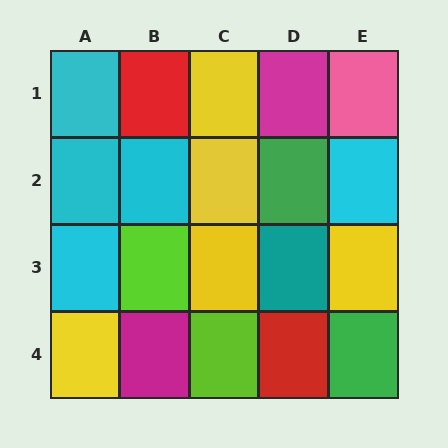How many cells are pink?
1 cell is pink.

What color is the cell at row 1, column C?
Yellow.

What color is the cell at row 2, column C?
Yellow.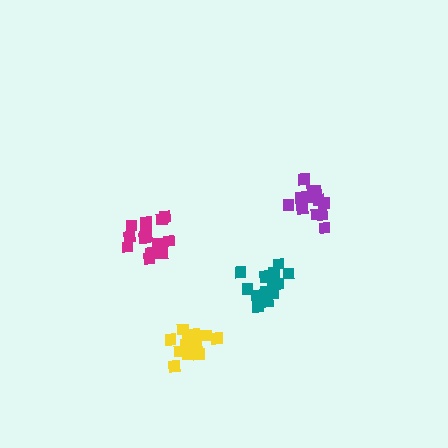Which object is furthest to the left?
The magenta cluster is leftmost.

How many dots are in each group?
Group 1: 14 dots, Group 2: 14 dots, Group 3: 16 dots, Group 4: 14 dots (58 total).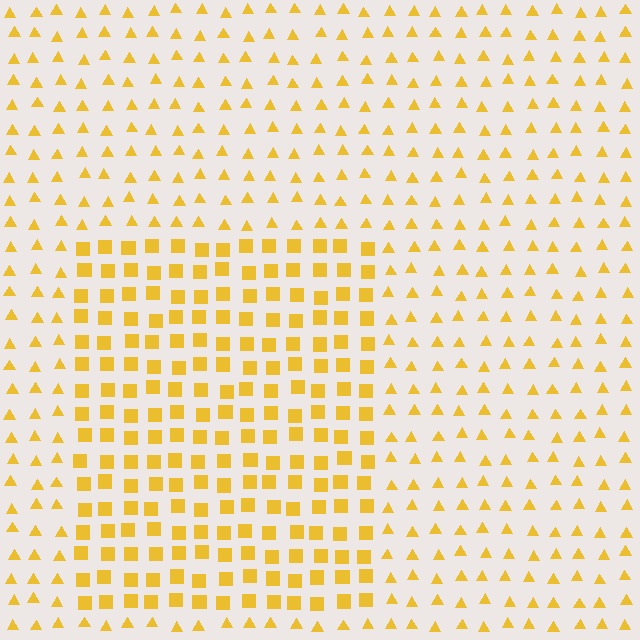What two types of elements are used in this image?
The image uses squares inside the rectangle region and triangles outside it.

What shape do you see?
I see a rectangle.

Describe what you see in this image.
The image is filled with small yellow elements arranged in a uniform grid. A rectangle-shaped region contains squares, while the surrounding area contains triangles. The boundary is defined purely by the change in element shape.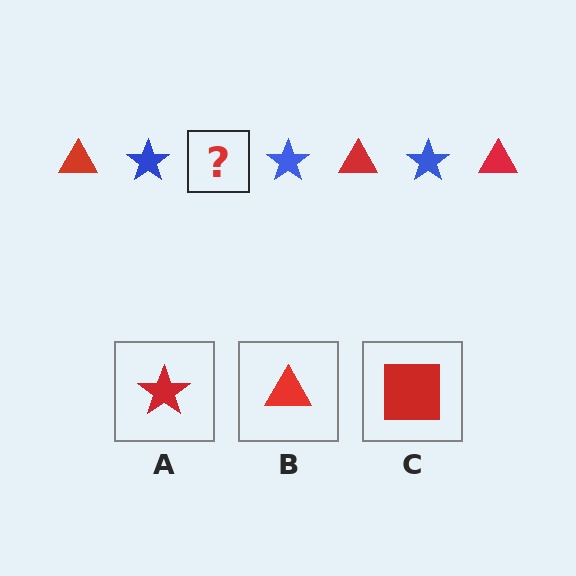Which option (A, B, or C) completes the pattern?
B.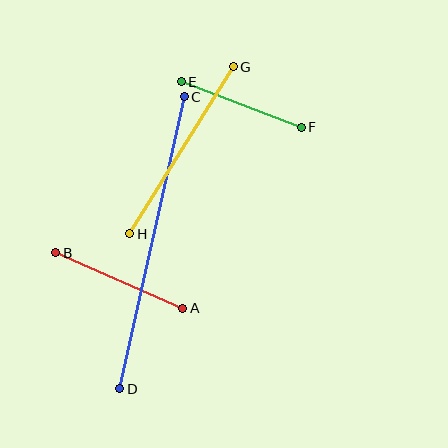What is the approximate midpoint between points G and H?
The midpoint is at approximately (181, 150) pixels.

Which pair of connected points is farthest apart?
Points C and D are farthest apart.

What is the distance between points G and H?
The distance is approximately 196 pixels.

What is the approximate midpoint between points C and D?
The midpoint is at approximately (152, 243) pixels.